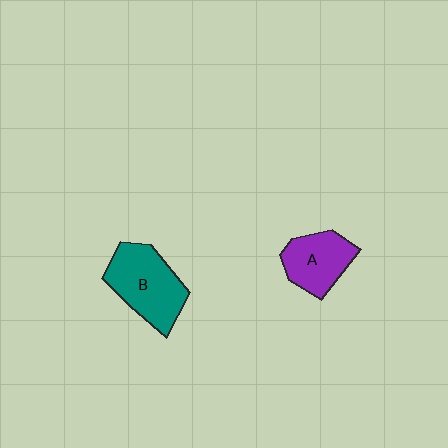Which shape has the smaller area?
Shape A (purple).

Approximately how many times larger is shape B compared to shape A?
Approximately 1.3 times.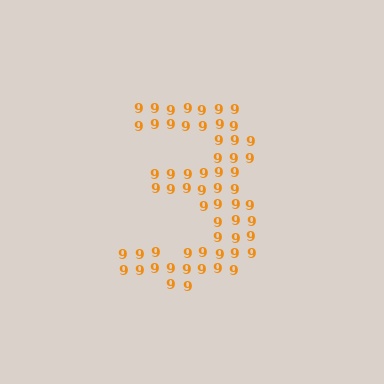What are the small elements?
The small elements are digit 9's.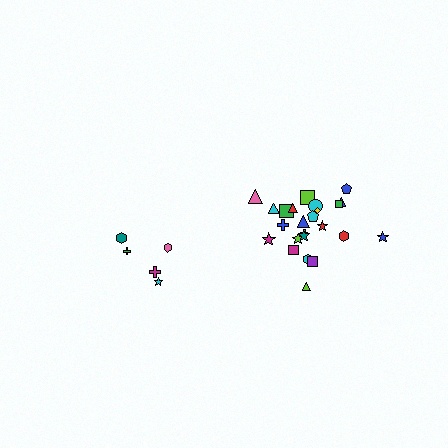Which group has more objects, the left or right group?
The right group.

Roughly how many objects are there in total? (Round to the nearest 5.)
Roughly 30 objects in total.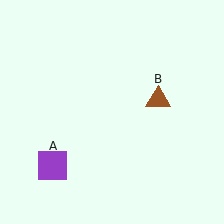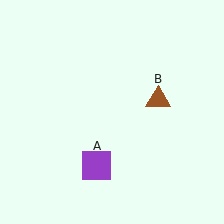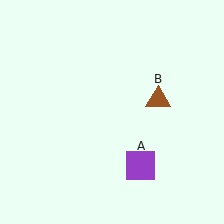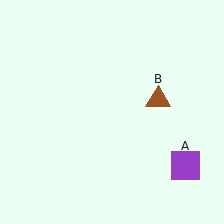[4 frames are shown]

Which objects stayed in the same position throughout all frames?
Brown triangle (object B) remained stationary.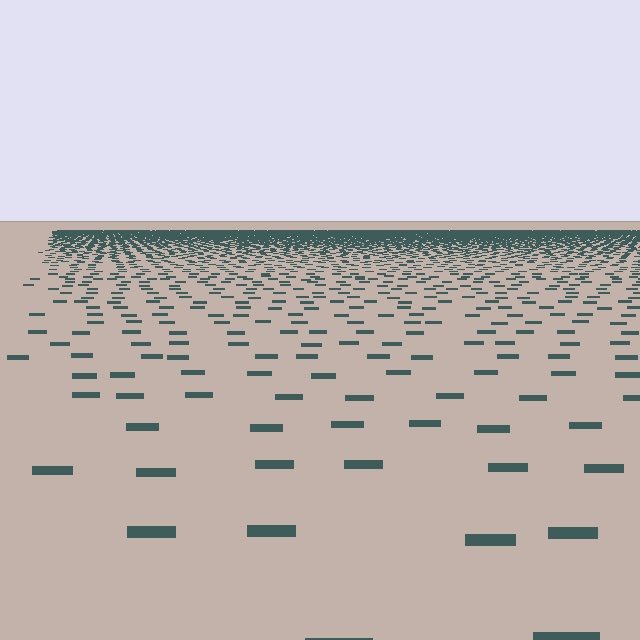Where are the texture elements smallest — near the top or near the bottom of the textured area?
Near the top.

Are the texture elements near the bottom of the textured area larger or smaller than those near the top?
Larger. Near the bottom, elements are closer to the viewer and appear at a bigger on-screen size.